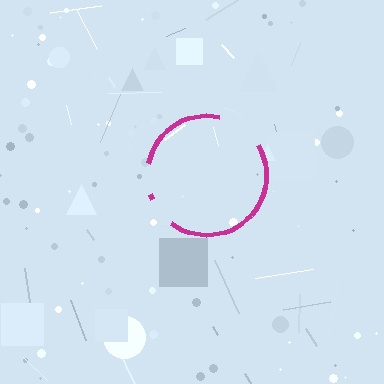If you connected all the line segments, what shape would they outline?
They would outline a circle.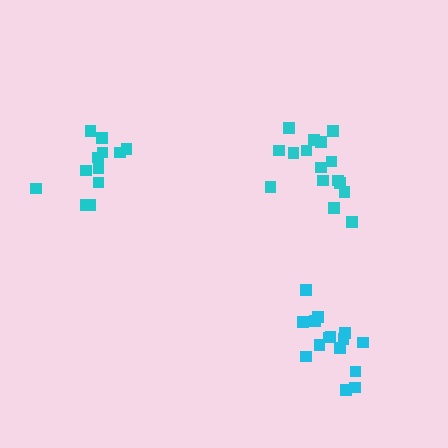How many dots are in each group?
Group 1: 15 dots, Group 2: 16 dots, Group 3: 12 dots (43 total).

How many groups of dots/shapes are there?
There are 3 groups.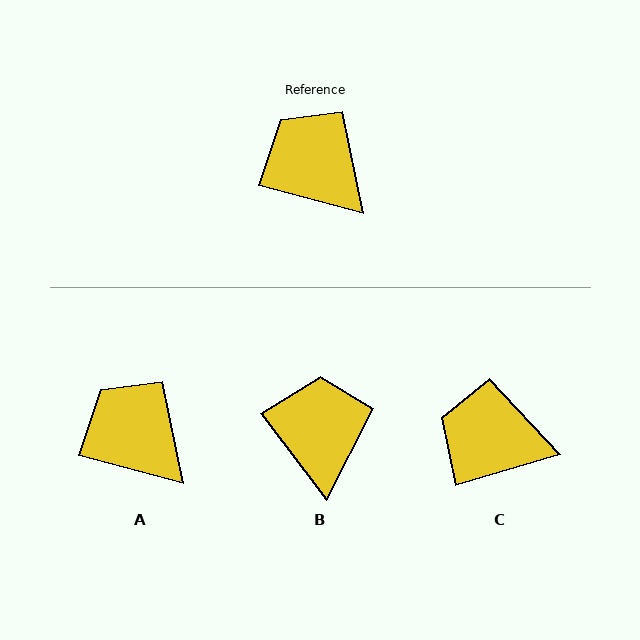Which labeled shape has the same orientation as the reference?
A.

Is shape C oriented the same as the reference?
No, it is off by about 31 degrees.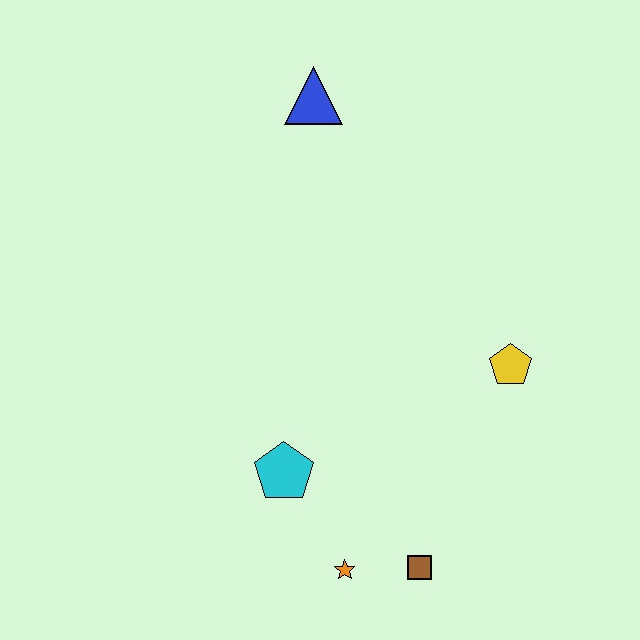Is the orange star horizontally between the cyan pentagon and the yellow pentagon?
Yes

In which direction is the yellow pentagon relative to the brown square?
The yellow pentagon is above the brown square.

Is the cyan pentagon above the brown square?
Yes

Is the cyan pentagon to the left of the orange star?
Yes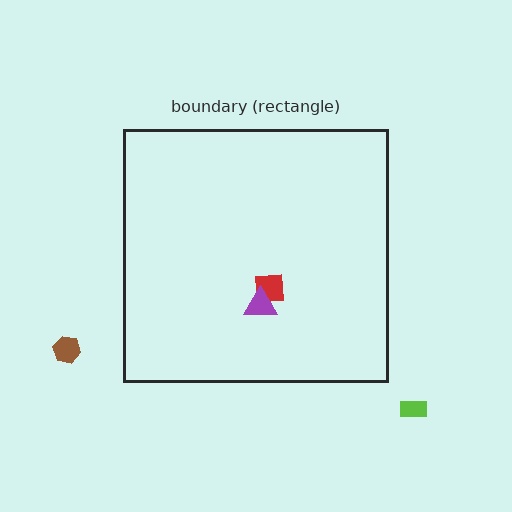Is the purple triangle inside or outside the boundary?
Inside.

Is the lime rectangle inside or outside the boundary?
Outside.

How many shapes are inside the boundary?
2 inside, 2 outside.